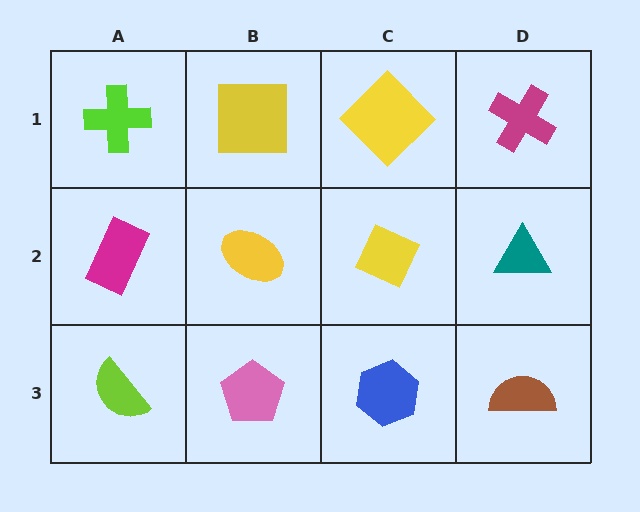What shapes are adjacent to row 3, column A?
A magenta rectangle (row 2, column A), a pink pentagon (row 3, column B).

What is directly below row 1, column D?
A teal triangle.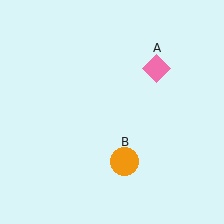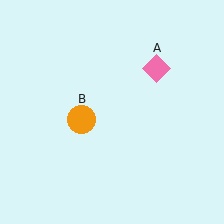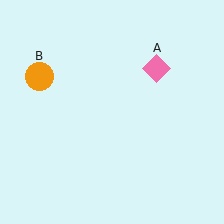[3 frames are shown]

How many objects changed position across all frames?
1 object changed position: orange circle (object B).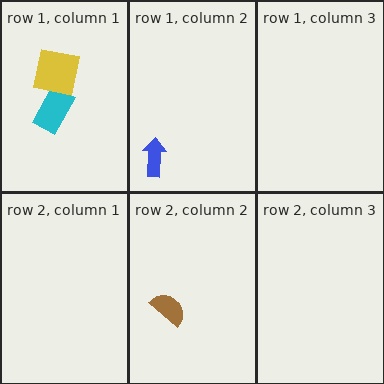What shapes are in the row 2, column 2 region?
The brown semicircle.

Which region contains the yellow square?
The row 1, column 1 region.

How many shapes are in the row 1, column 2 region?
1.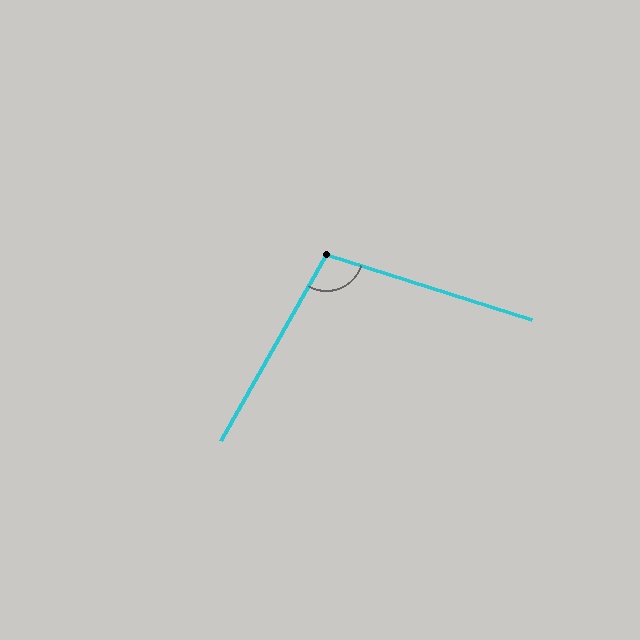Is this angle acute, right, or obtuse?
It is obtuse.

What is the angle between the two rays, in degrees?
Approximately 102 degrees.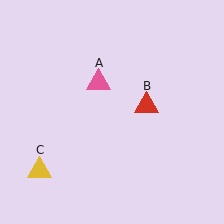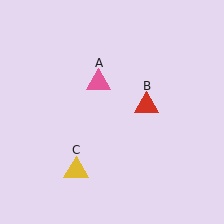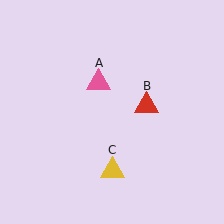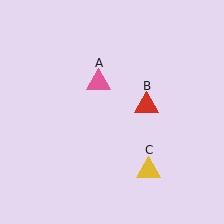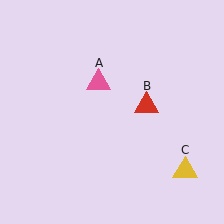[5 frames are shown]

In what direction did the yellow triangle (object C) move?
The yellow triangle (object C) moved right.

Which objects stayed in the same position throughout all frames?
Pink triangle (object A) and red triangle (object B) remained stationary.